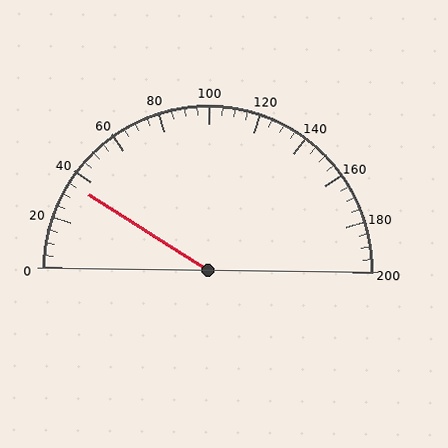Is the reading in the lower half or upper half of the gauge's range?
The reading is in the lower half of the range (0 to 200).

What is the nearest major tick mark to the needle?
The nearest major tick mark is 40.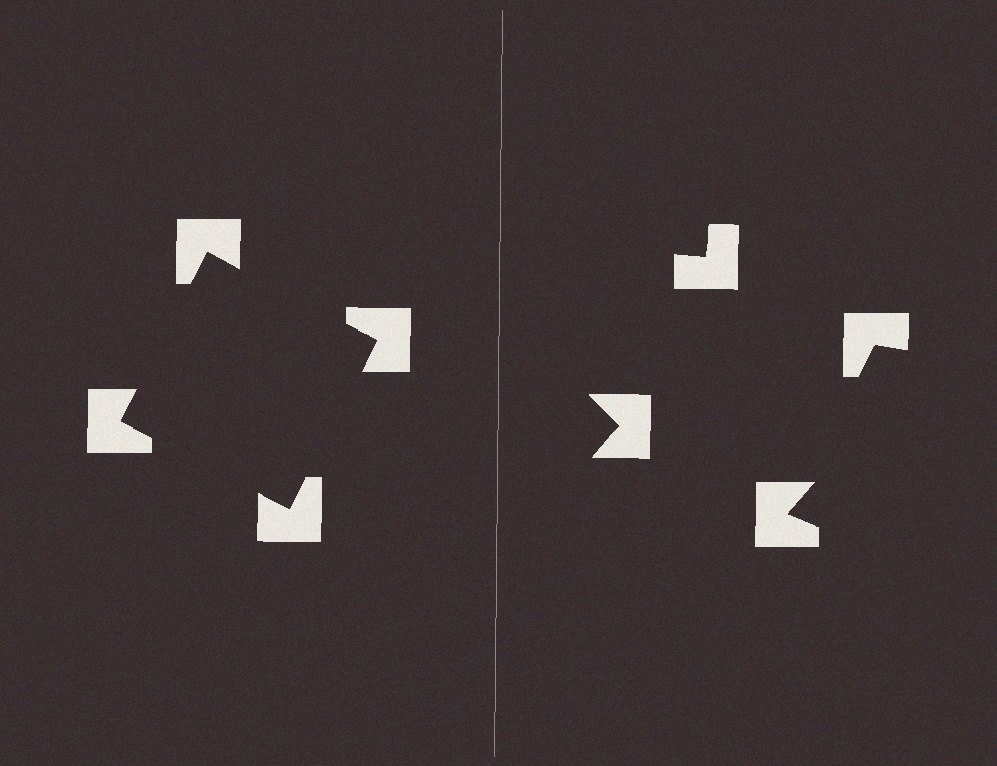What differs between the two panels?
The notched squares are positioned identically on both sides; only the wedge orientations differ. On the left they align to a square; on the right they are misaligned.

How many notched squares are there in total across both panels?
8 — 4 on each side.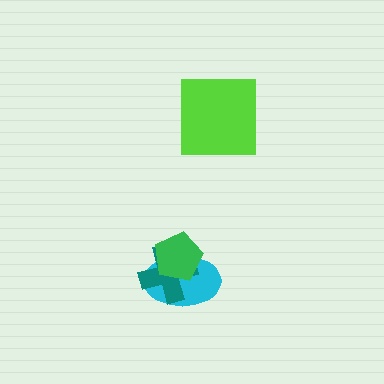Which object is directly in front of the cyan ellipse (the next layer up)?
The teal cross is directly in front of the cyan ellipse.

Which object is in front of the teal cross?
The green pentagon is in front of the teal cross.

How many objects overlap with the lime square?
0 objects overlap with the lime square.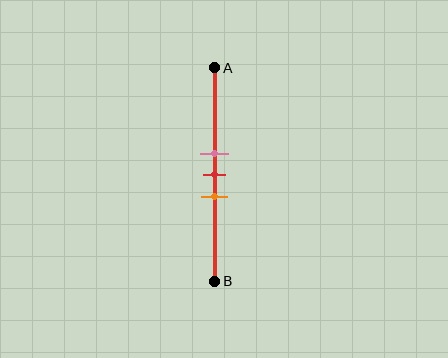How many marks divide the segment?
There are 3 marks dividing the segment.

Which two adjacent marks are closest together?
The pink and red marks are the closest adjacent pair.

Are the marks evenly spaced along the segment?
Yes, the marks are approximately evenly spaced.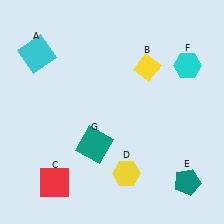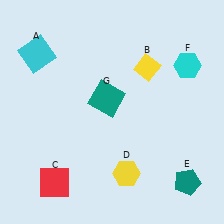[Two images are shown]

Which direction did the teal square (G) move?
The teal square (G) moved up.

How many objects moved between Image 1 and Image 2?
1 object moved between the two images.